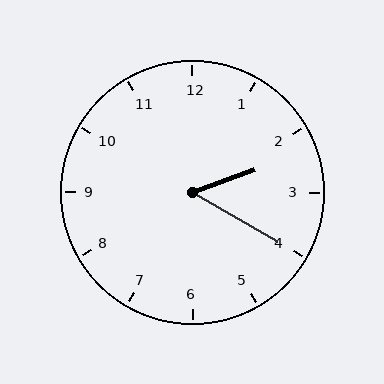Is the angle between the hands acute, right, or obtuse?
It is acute.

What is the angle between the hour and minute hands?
Approximately 50 degrees.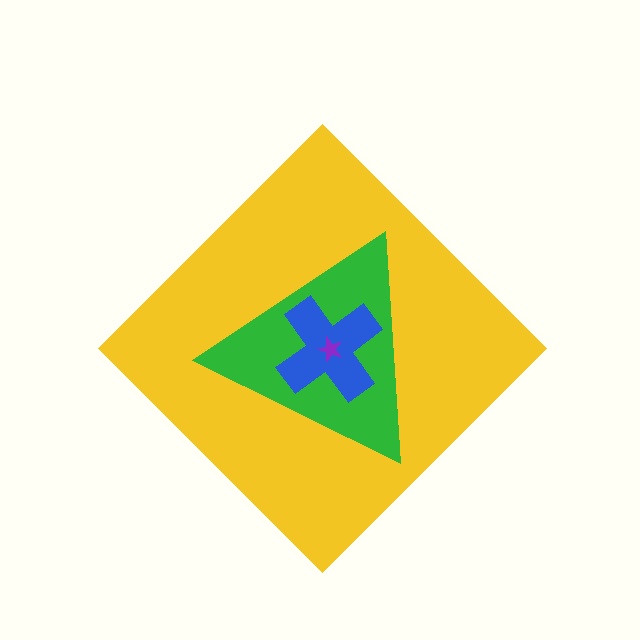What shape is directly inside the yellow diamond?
The green triangle.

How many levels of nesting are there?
4.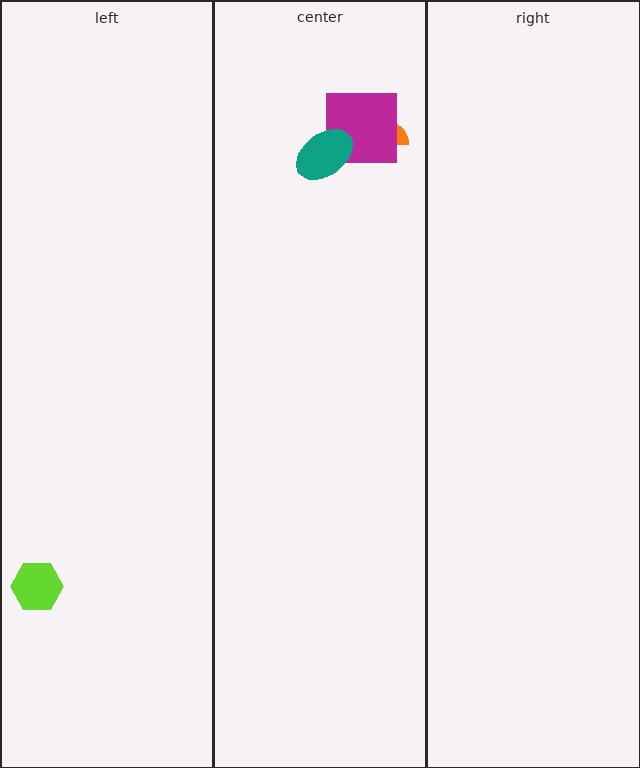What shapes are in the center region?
The orange semicircle, the magenta square, the teal ellipse.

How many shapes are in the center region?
3.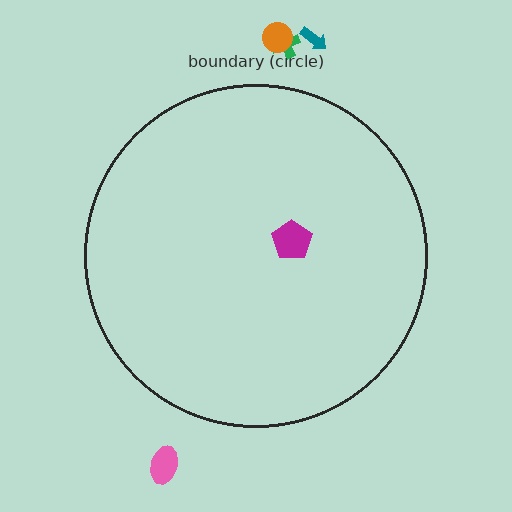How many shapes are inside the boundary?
1 inside, 4 outside.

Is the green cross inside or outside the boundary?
Outside.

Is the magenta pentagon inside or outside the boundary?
Inside.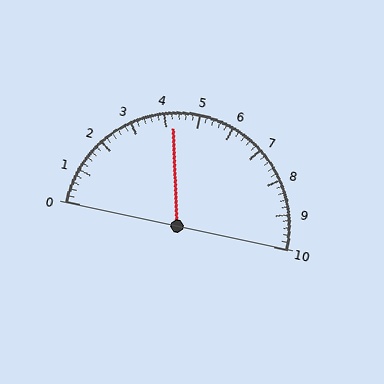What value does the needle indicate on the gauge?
The needle indicates approximately 4.2.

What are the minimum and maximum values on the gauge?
The gauge ranges from 0 to 10.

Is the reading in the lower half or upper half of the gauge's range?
The reading is in the lower half of the range (0 to 10).